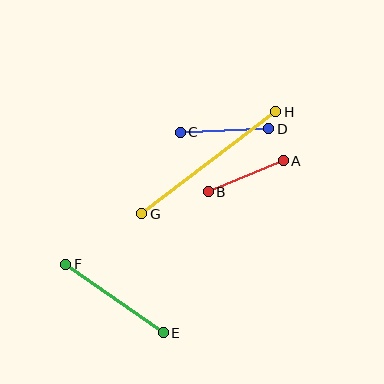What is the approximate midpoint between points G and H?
The midpoint is at approximately (209, 163) pixels.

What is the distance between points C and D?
The distance is approximately 89 pixels.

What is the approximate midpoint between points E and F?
The midpoint is at approximately (115, 298) pixels.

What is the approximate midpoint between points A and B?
The midpoint is at approximately (246, 176) pixels.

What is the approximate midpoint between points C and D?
The midpoint is at approximately (224, 130) pixels.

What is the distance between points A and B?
The distance is approximately 81 pixels.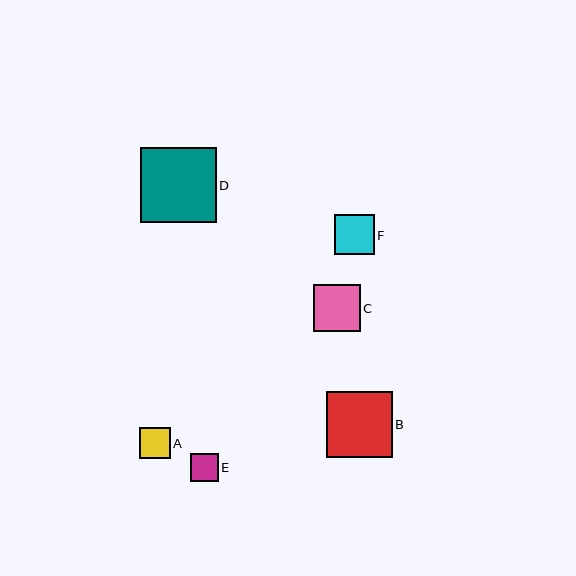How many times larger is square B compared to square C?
Square B is approximately 1.4 times the size of square C.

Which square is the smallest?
Square E is the smallest with a size of approximately 28 pixels.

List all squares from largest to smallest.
From largest to smallest: D, B, C, F, A, E.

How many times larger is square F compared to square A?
Square F is approximately 1.3 times the size of square A.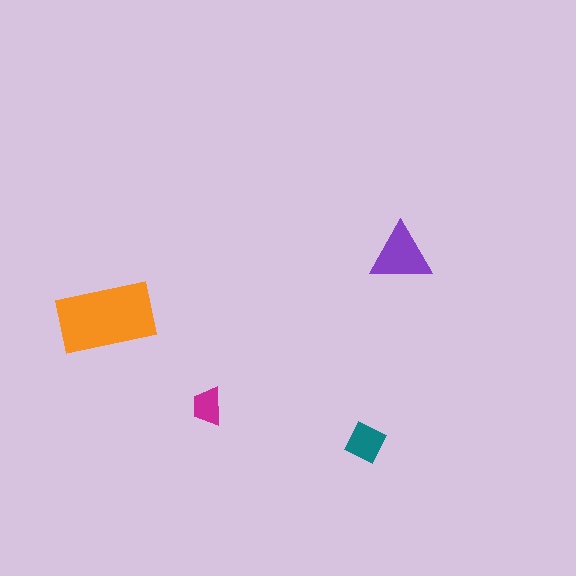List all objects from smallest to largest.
The magenta trapezoid, the teal diamond, the purple triangle, the orange rectangle.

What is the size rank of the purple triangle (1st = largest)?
2nd.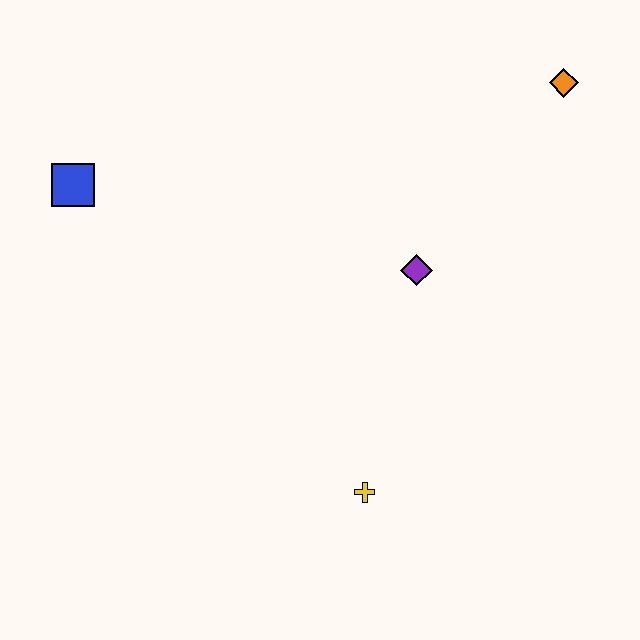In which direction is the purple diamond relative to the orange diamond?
The purple diamond is below the orange diamond.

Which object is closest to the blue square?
The purple diamond is closest to the blue square.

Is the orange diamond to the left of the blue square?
No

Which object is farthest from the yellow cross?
The orange diamond is farthest from the yellow cross.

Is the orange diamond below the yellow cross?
No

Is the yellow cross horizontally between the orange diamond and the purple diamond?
No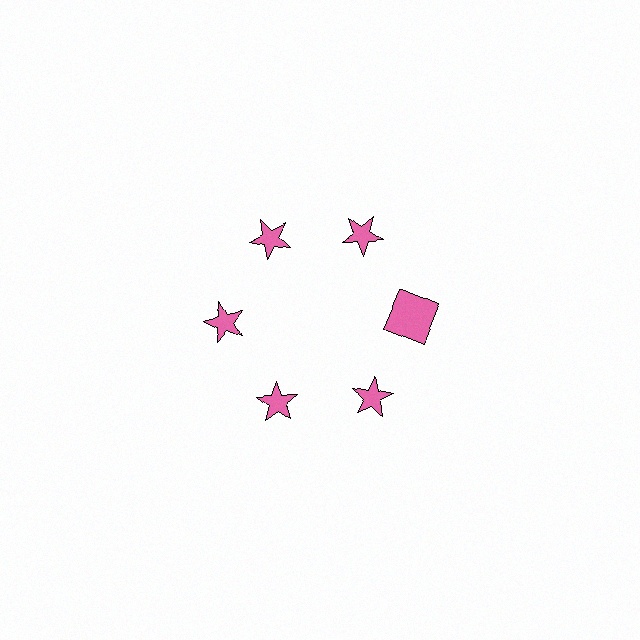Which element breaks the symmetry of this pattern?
The pink square at roughly the 3 o'clock position breaks the symmetry. All other shapes are pink stars.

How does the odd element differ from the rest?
It has a different shape: square instead of star.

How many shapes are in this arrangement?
There are 6 shapes arranged in a ring pattern.